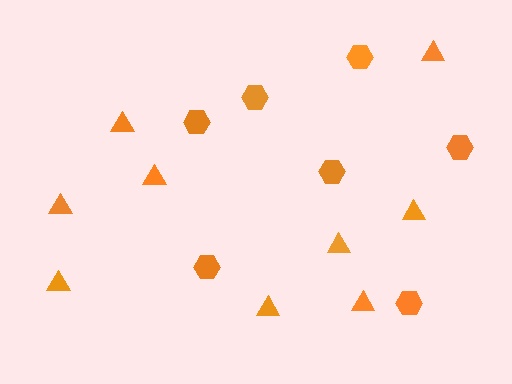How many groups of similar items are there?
There are 2 groups: one group of hexagons (7) and one group of triangles (9).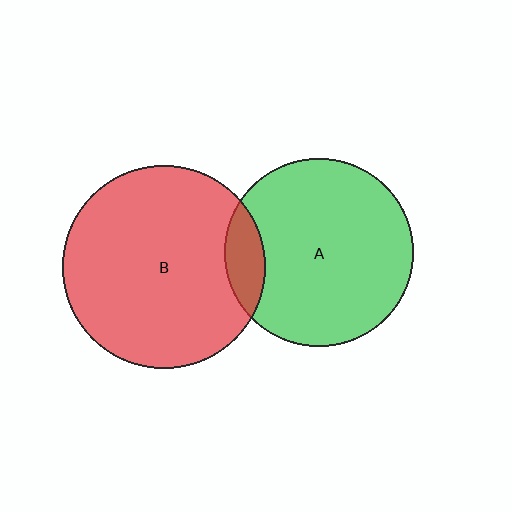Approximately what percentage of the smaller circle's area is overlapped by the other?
Approximately 10%.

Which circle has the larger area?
Circle B (red).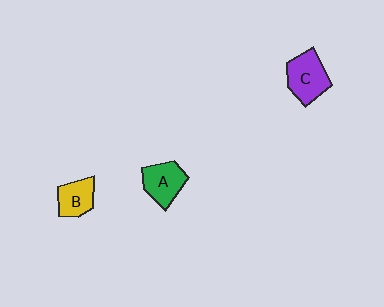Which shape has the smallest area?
Shape B (yellow).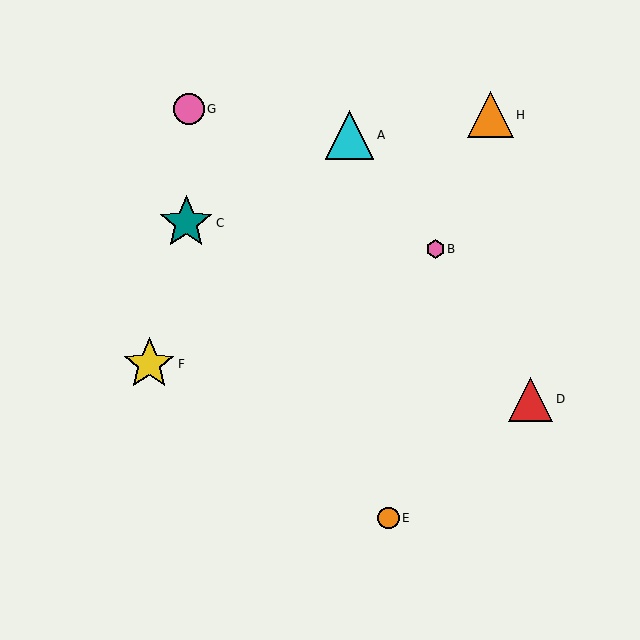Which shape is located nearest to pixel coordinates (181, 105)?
The pink circle (labeled G) at (189, 109) is nearest to that location.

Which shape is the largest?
The teal star (labeled C) is the largest.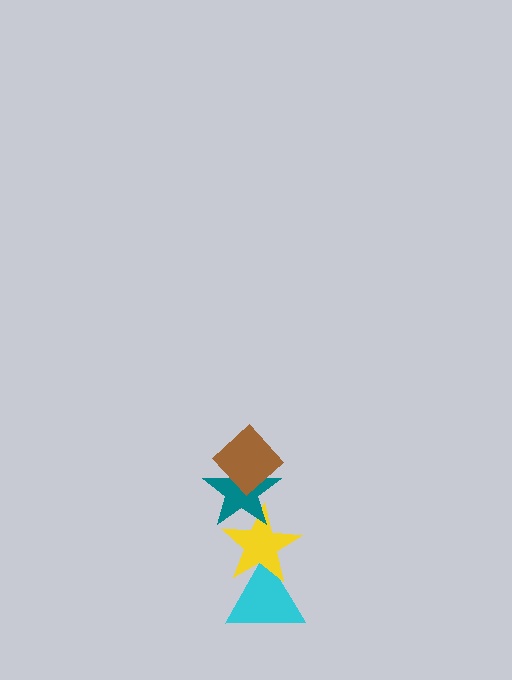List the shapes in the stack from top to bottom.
From top to bottom: the brown diamond, the teal star, the yellow star, the cyan triangle.